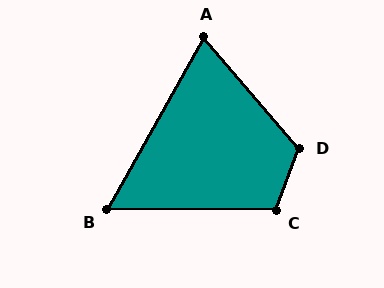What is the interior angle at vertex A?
Approximately 70 degrees (acute).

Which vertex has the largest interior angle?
D, at approximately 119 degrees.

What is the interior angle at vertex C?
Approximately 110 degrees (obtuse).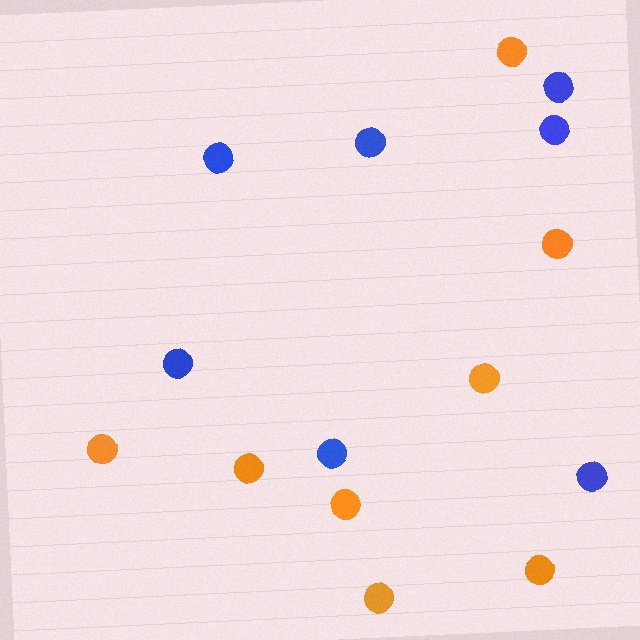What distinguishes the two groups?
There are 2 groups: one group of blue circles (7) and one group of orange circles (8).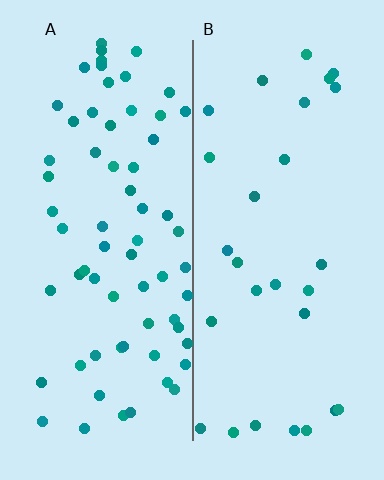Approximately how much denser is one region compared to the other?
Approximately 2.3× — region A over region B.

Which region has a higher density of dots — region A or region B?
A (the left).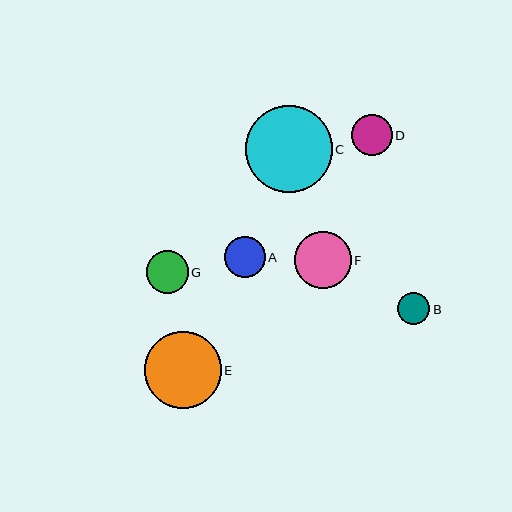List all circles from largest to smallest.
From largest to smallest: C, E, F, G, A, D, B.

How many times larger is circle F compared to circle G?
Circle F is approximately 1.4 times the size of circle G.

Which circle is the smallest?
Circle B is the smallest with a size of approximately 32 pixels.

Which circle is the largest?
Circle C is the largest with a size of approximately 87 pixels.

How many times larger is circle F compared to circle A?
Circle F is approximately 1.4 times the size of circle A.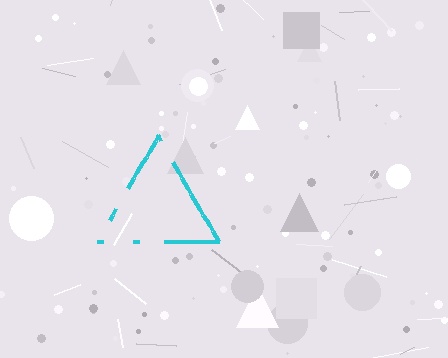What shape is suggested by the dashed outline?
The dashed outline suggests a triangle.